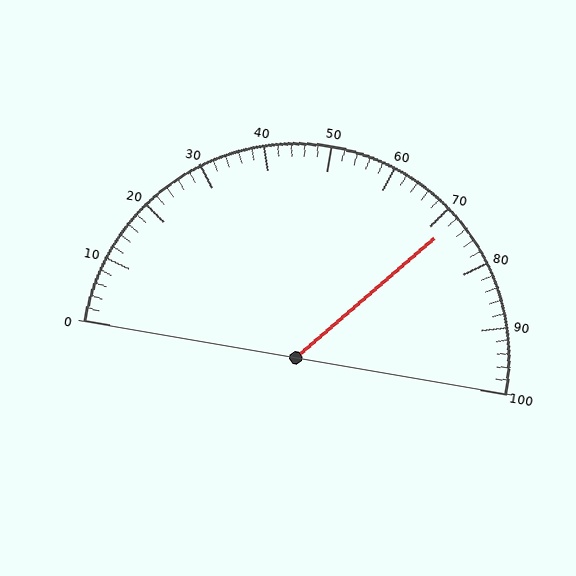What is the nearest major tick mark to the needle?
The nearest major tick mark is 70.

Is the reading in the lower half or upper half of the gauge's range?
The reading is in the upper half of the range (0 to 100).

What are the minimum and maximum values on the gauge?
The gauge ranges from 0 to 100.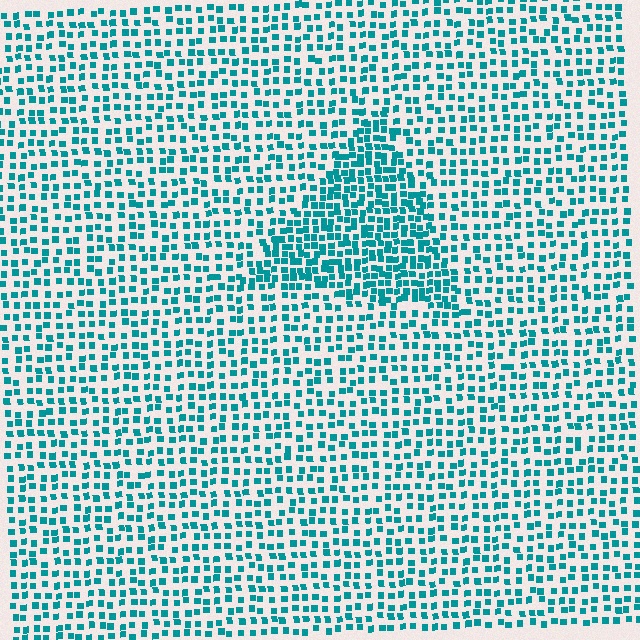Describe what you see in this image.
The image contains small teal elements arranged at two different densities. A triangle-shaped region is visible where the elements are more densely packed than the surrounding area.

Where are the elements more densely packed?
The elements are more densely packed inside the triangle boundary.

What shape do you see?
I see a triangle.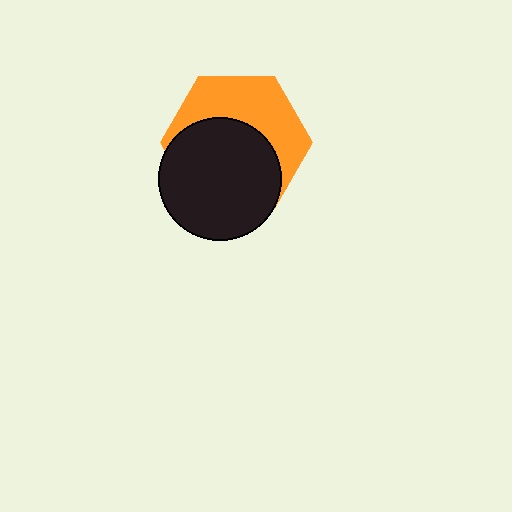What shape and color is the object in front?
The object in front is a black circle.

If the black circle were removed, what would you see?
You would see the complete orange hexagon.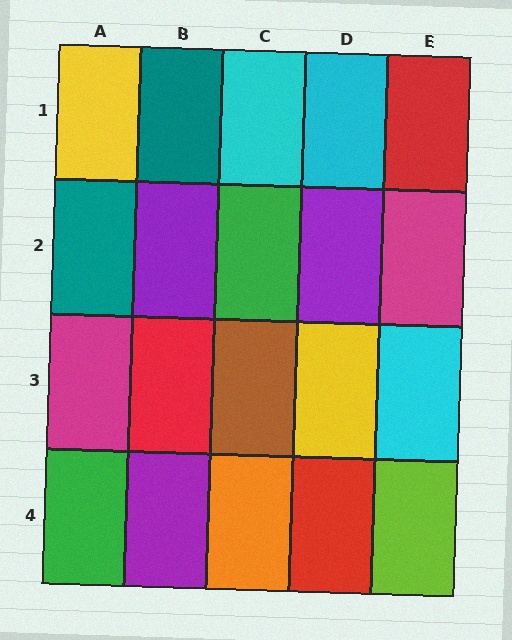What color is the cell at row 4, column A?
Green.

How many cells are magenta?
2 cells are magenta.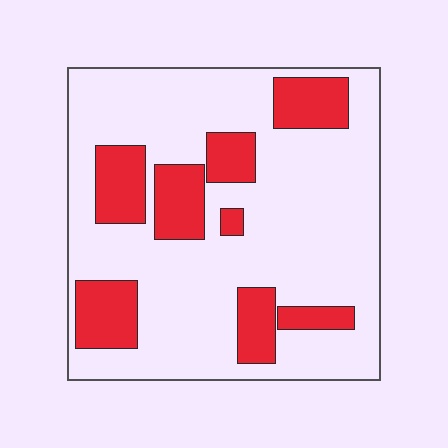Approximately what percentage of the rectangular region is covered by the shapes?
Approximately 25%.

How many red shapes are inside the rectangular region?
8.